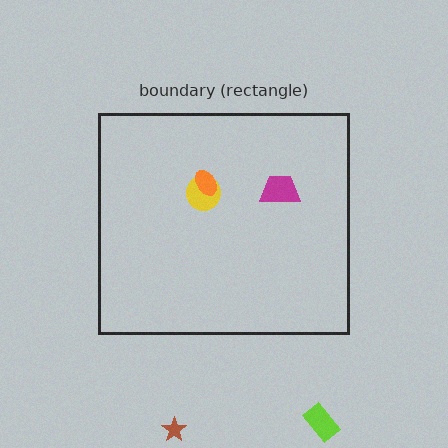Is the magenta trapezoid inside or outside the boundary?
Inside.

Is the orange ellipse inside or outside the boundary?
Inside.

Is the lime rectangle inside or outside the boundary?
Outside.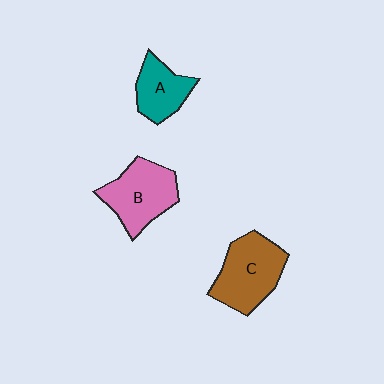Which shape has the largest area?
Shape C (brown).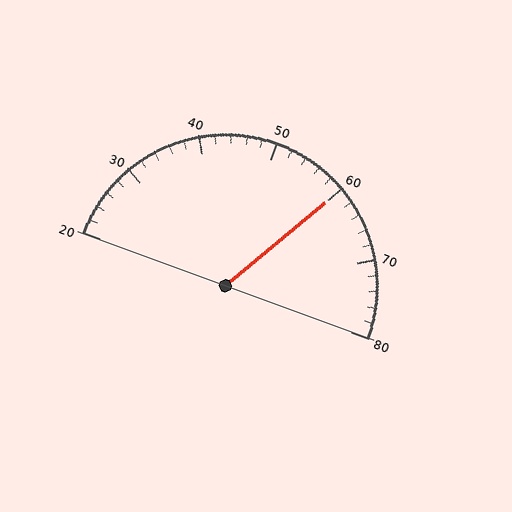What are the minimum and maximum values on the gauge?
The gauge ranges from 20 to 80.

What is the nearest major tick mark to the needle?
The nearest major tick mark is 60.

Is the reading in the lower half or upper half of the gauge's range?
The reading is in the upper half of the range (20 to 80).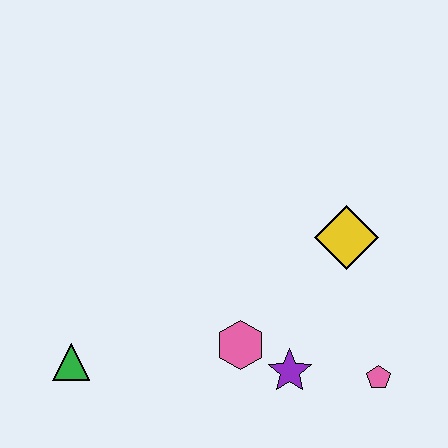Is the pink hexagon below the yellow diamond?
Yes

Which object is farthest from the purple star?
The green triangle is farthest from the purple star.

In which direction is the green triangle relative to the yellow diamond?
The green triangle is to the left of the yellow diamond.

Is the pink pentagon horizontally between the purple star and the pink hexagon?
No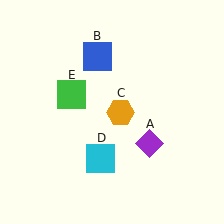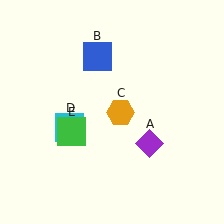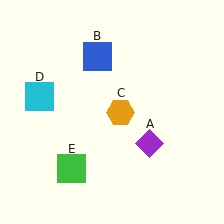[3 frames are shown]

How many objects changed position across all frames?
2 objects changed position: cyan square (object D), green square (object E).